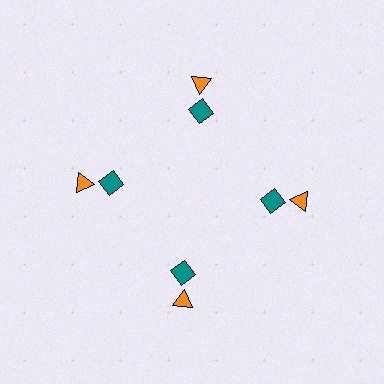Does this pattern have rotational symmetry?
Yes, this pattern has 4-fold rotational symmetry. It looks the same after rotating 90 degrees around the center.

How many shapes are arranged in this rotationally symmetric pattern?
There are 8 shapes, arranged in 4 groups of 2.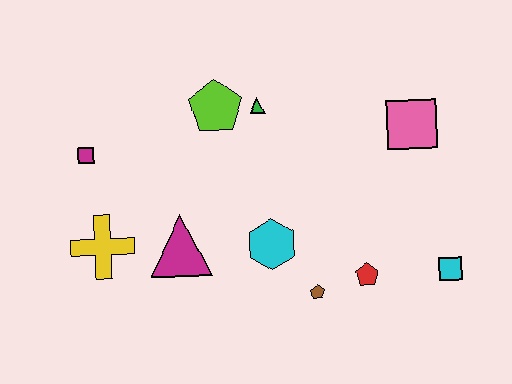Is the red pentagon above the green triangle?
No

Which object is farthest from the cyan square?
The magenta square is farthest from the cyan square.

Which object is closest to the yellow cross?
The magenta triangle is closest to the yellow cross.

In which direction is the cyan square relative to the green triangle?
The cyan square is to the right of the green triangle.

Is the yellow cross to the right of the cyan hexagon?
No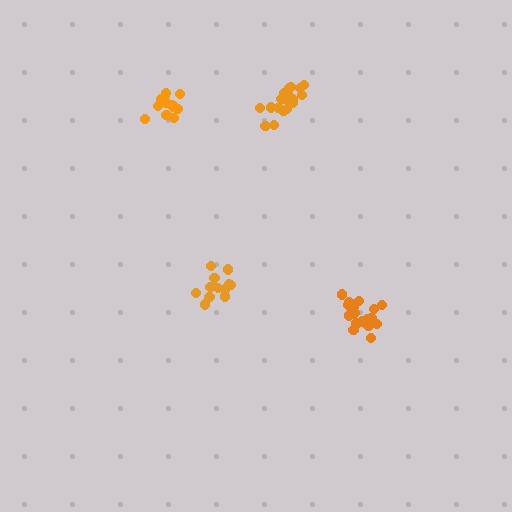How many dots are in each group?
Group 1: 14 dots, Group 2: 20 dots, Group 3: 19 dots, Group 4: 14 dots (67 total).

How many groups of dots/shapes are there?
There are 4 groups.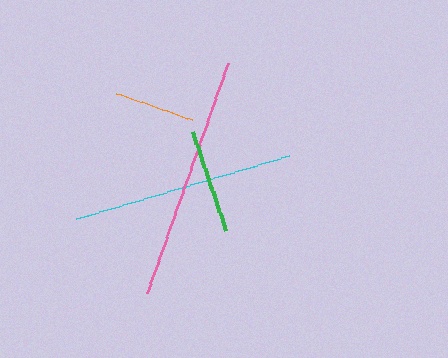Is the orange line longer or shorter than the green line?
The green line is longer than the orange line.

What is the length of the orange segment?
The orange segment is approximately 81 pixels long.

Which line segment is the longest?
The pink line is the longest at approximately 245 pixels.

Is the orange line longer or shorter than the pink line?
The pink line is longer than the orange line.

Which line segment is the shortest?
The orange line is the shortest at approximately 81 pixels.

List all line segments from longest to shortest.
From longest to shortest: pink, cyan, green, orange.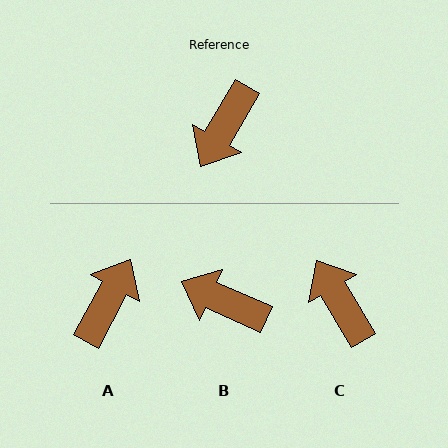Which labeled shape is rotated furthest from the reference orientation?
A, about 179 degrees away.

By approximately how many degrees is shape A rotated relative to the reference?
Approximately 179 degrees clockwise.